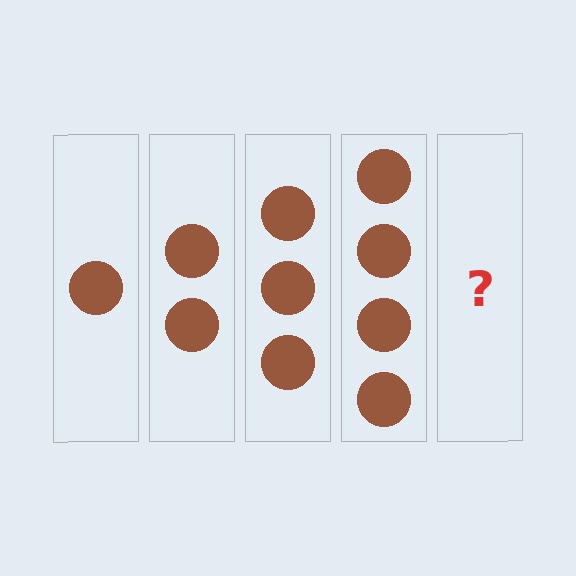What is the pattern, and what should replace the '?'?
The pattern is that each step adds one more circle. The '?' should be 5 circles.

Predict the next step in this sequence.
The next step is 5 circles.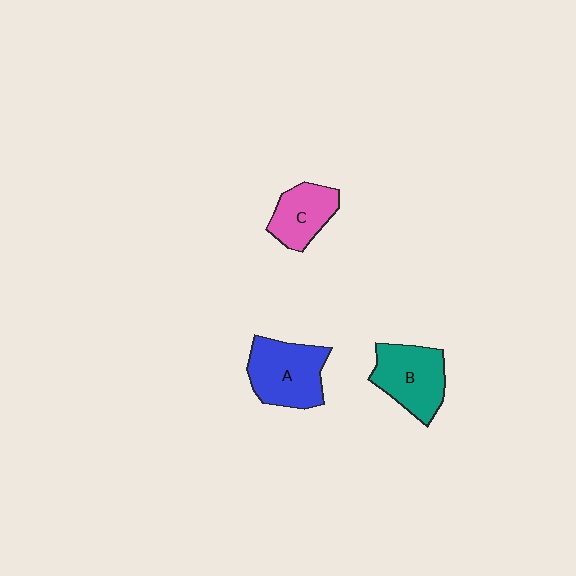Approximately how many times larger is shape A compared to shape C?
Approximately 1.4 times.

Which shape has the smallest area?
Shape C (pink).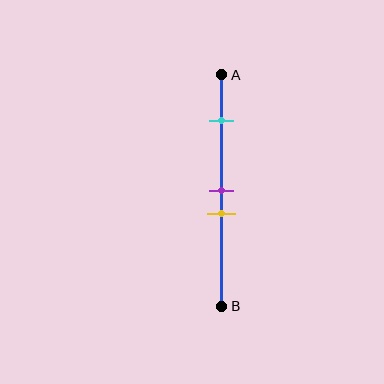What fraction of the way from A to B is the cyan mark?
The cyan mark is approximately 20% (0.2) of the way from A to B.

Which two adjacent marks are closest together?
The purple and yellow marks are the closest adjacent pair.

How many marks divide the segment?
There are 3 marks dividing the segment.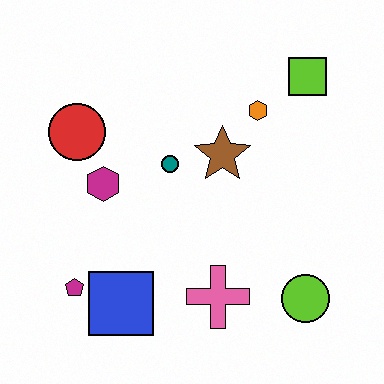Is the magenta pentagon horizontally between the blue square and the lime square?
No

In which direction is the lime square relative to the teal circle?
The lime square is to the right of the teal circle.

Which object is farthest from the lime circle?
The red circle is farthest from the lime circle.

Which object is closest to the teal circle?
The brown star is closest to the teal circle.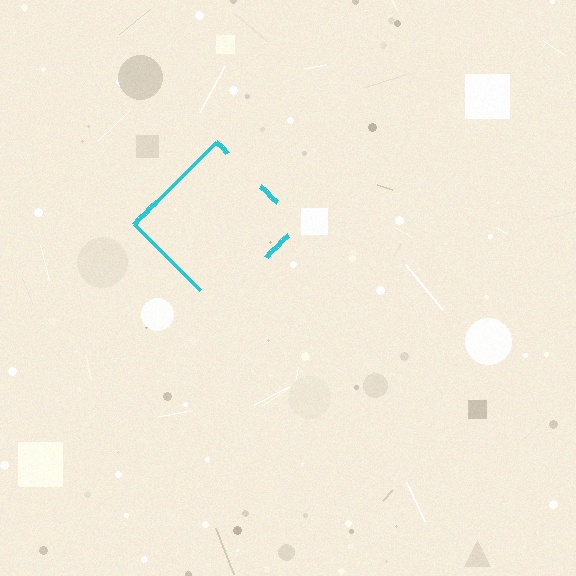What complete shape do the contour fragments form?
The contour fragments form a diamond.